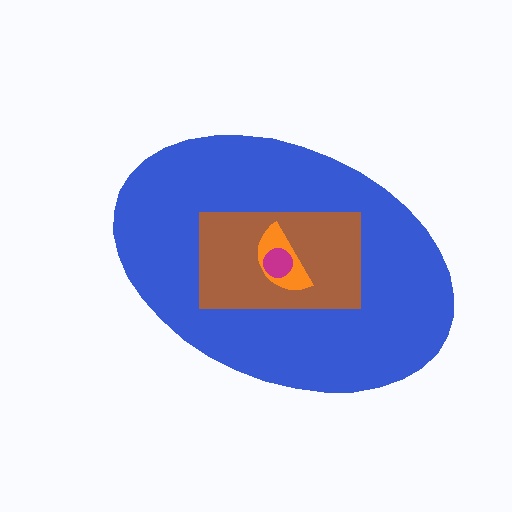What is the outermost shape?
The blue ellipse.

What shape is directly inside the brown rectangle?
The orange semicircle.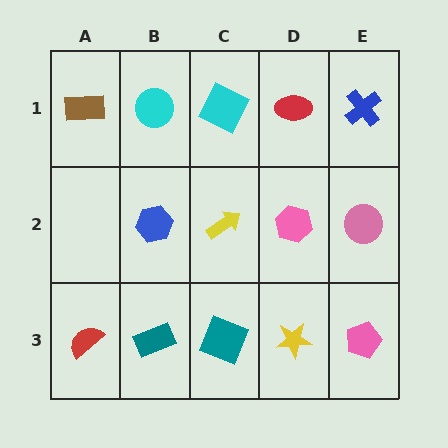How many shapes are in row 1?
5 shapes.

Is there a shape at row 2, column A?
No, that cell is empty.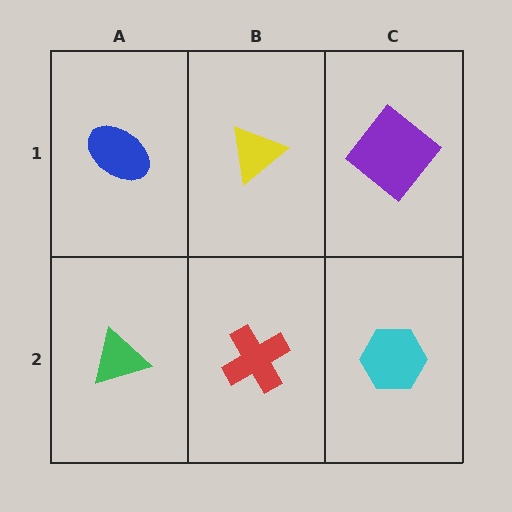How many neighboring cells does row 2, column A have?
2.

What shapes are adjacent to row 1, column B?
A red cross (row 2, column B), a blue ellipse (row 1, column A), a purple diamond (row 1, column C).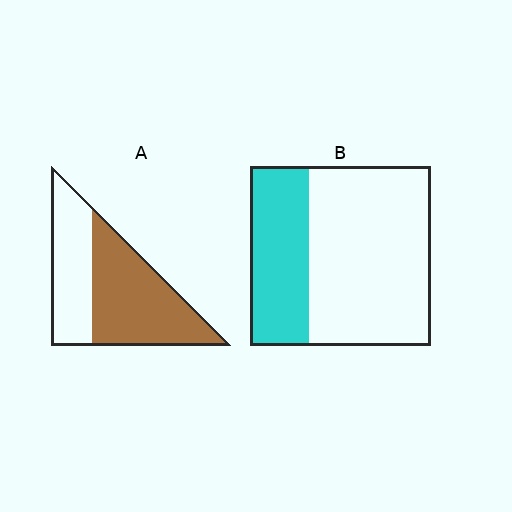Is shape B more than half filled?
No.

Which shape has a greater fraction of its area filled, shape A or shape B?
Shape A.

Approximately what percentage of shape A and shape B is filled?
A is approximately 60% and B is approximately 35%.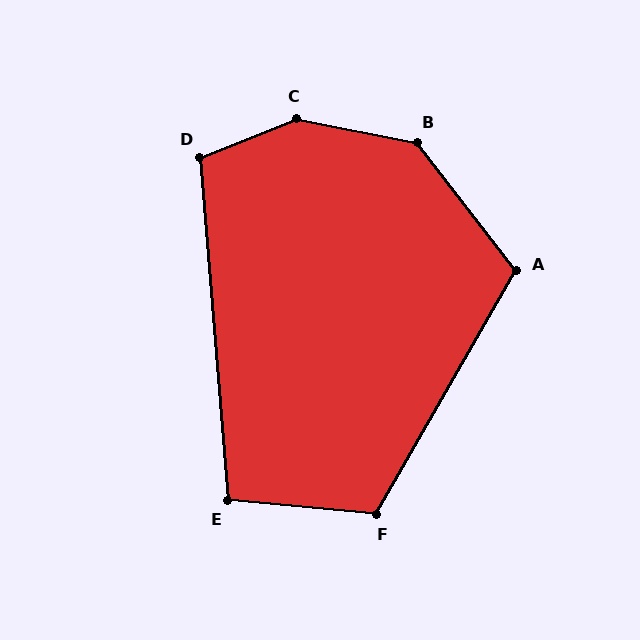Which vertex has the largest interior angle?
C, at approximately 147 degrees.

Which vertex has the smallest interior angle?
E, at approximately 100 degrees.